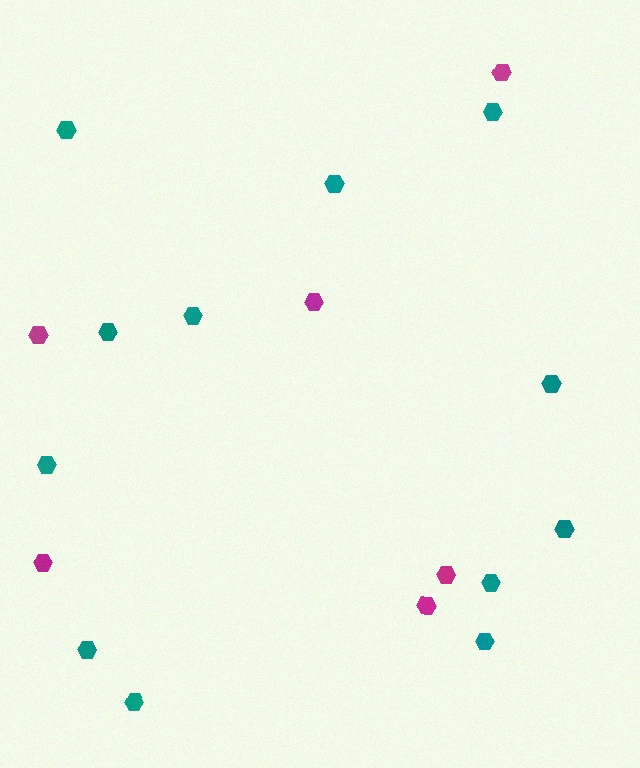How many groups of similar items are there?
There are 2 groups: one group of teal hexagons (12) and one group of magenta hexagons (6).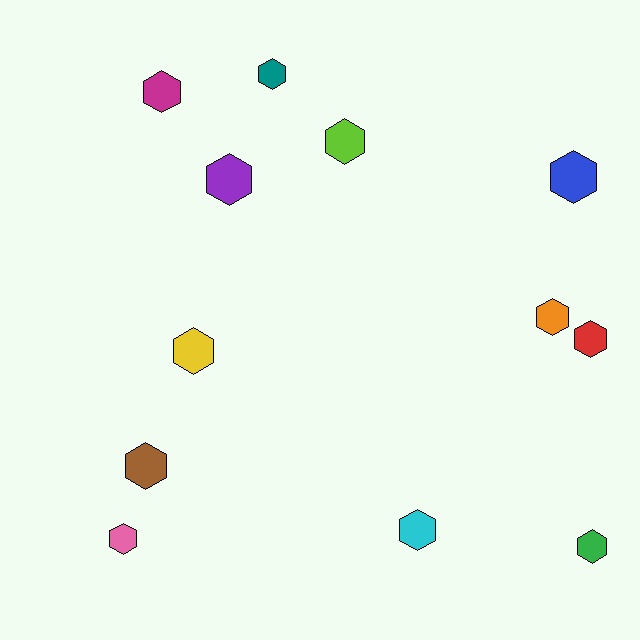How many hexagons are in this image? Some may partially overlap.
There are 12 hexagons.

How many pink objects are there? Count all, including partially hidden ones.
There is 1 pink object.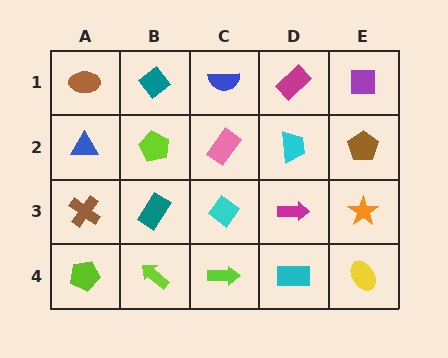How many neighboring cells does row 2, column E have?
3.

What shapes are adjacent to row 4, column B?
A teal rectangle (row 3, column B), a lime pentagon (row 4, column A), a lime arrow (row 4, column C).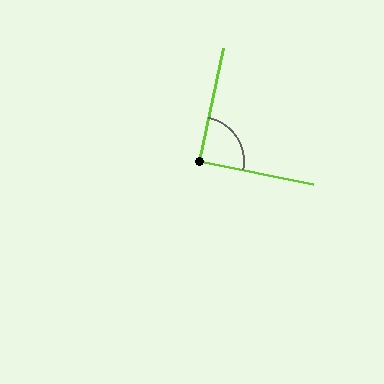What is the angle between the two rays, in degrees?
Approximately 89 degrees.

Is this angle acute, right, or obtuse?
It is approximately a right angle.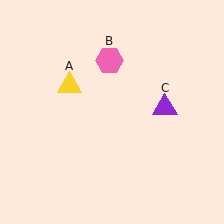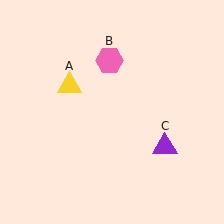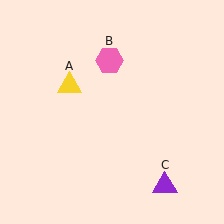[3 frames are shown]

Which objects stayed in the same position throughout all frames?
Yellow triangle (object A) and pink hexagon (object B) remained stationary.